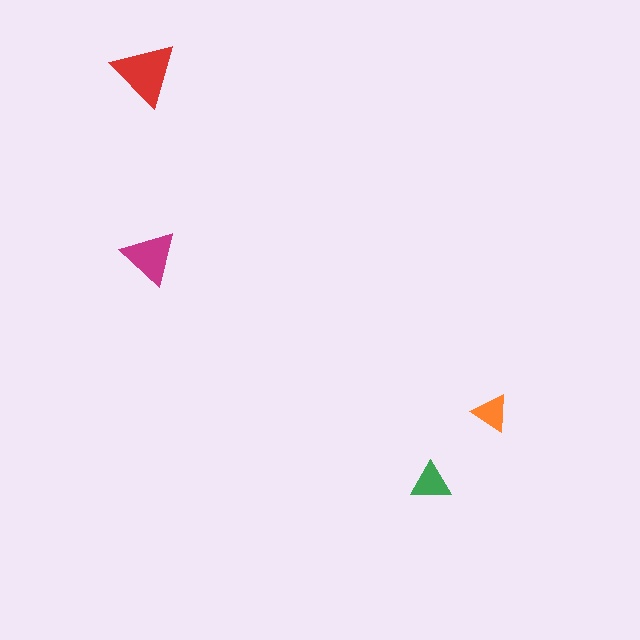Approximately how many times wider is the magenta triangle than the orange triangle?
About 1.5 times wider.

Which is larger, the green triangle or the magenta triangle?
The magenta one.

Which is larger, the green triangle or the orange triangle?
The green one.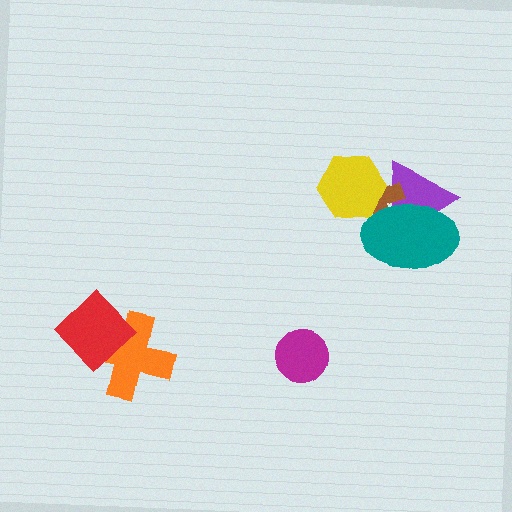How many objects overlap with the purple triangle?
3 objects overlap with the purple triangle.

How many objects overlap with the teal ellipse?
2 objects overlap with the teal ellipse.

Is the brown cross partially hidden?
Yes, it is partially covered by another shape.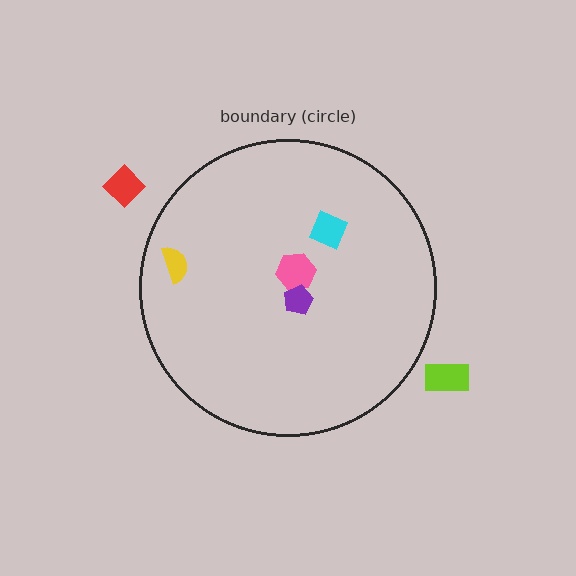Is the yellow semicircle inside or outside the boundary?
Inside.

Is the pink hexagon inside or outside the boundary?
Inside.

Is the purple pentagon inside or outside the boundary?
Inside.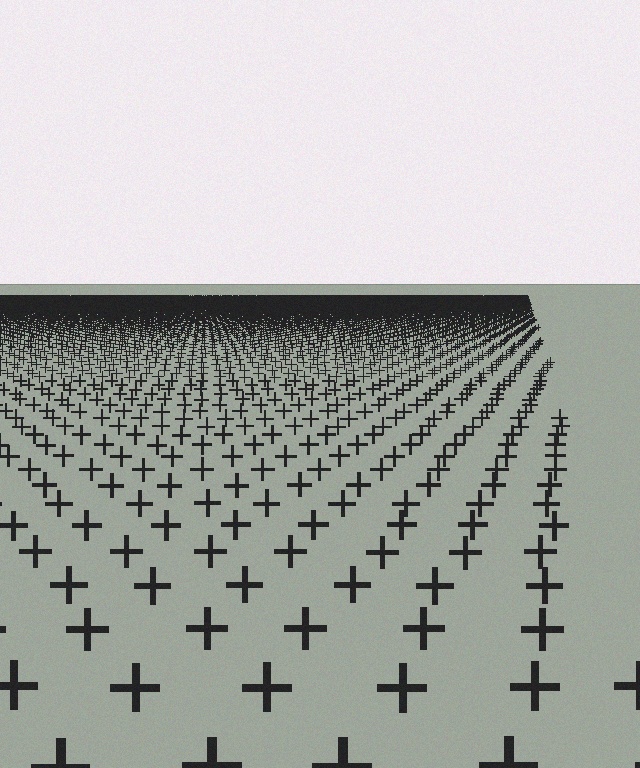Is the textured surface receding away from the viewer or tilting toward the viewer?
The surface is receding away from the viewer. Texture elements get smaller and denser toward the top.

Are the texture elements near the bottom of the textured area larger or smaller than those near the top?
Larger. Near the bottom, elements are closer to the viewer and appear at a bigger on-screen size.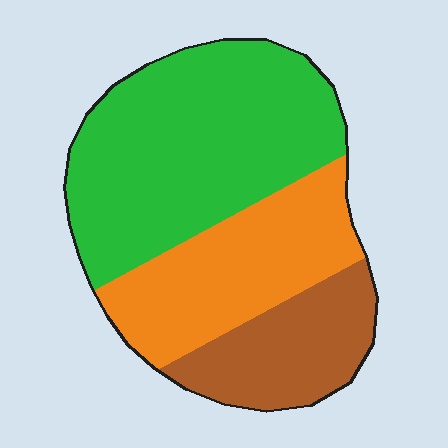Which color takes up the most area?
Green, at roughly 50%.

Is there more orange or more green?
Green.